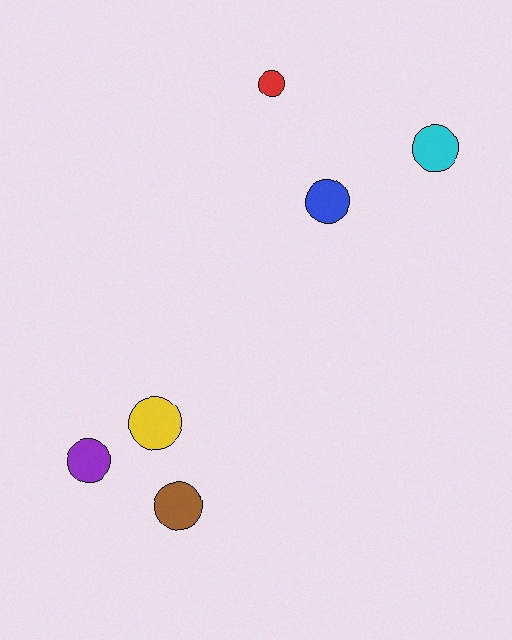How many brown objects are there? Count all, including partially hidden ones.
There is 1 brown object.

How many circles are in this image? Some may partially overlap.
There are 6 circles.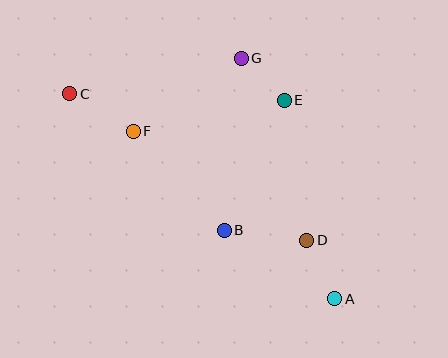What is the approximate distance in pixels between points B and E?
The distance between B and E is approximately 143 pixels.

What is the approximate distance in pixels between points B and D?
The distance between B and D is approximately 83 pixels.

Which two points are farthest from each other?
Points A and C are farthest from each other.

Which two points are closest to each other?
Points E and G are closest to each other.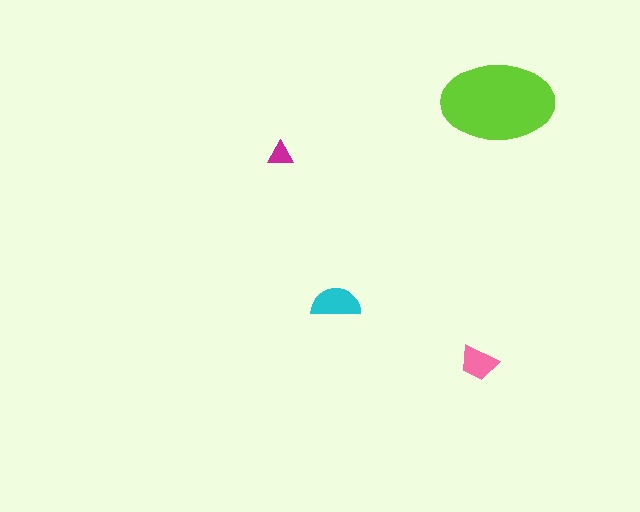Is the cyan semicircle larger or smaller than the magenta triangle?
Larger.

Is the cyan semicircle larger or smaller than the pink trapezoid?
Larger.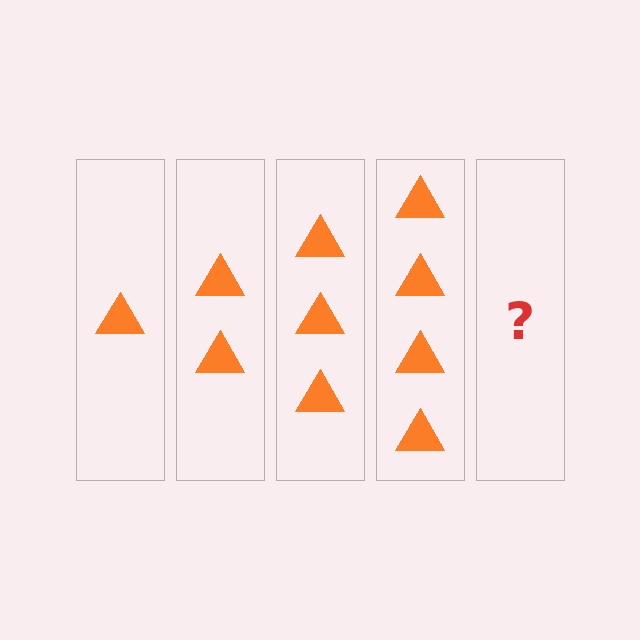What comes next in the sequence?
The next element should be 5 triangles.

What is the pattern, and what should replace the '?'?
The pattern is that each step adds one more triangle. The '?' should be 5 triangles.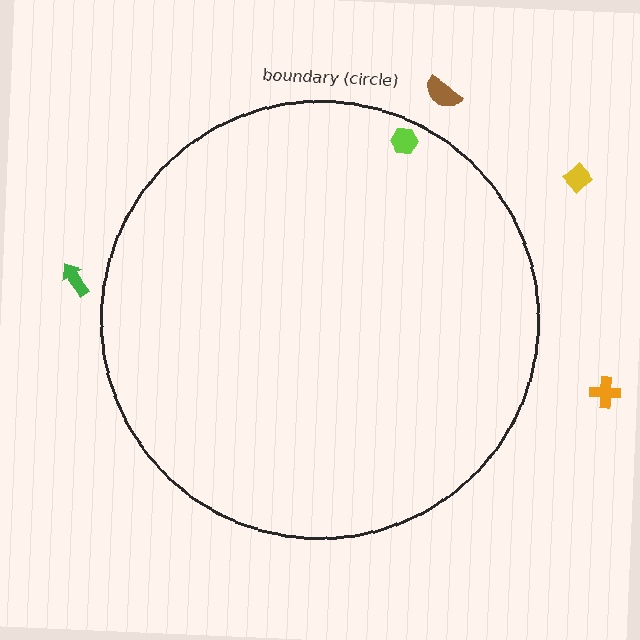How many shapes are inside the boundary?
1 inside, 4 outside.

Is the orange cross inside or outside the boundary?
Outside.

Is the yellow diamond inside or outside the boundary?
Outside.